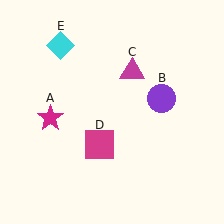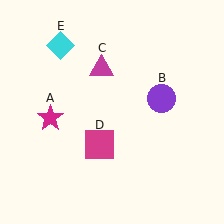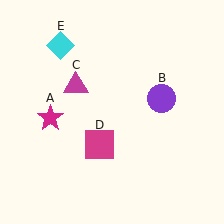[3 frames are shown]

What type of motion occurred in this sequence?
The magenta triangle (object C) rotated counterclockwise around the center of the scene.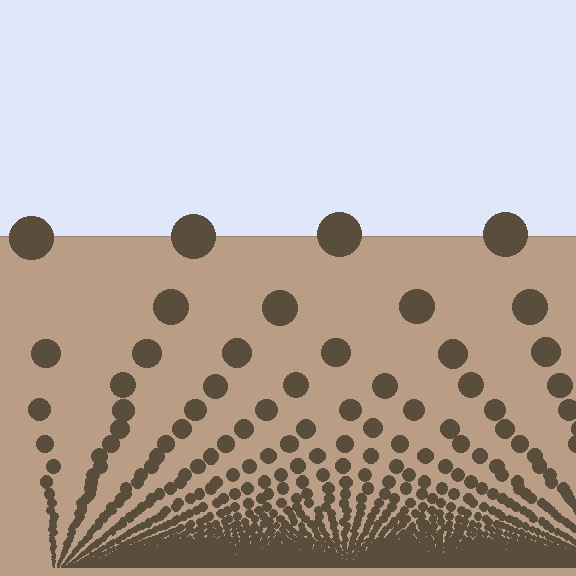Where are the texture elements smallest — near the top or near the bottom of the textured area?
Near the bottom.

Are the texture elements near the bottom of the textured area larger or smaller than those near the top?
Smaller. The gradient is inverted — elements near the bottom are smaller and denser.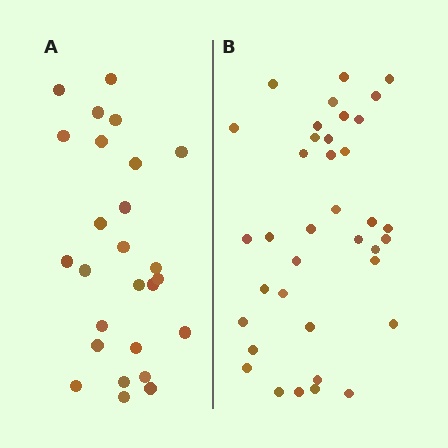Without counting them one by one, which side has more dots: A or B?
Region B (the right region) has more dots.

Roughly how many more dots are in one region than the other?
Region B has roughly 12 or so more dots than region A.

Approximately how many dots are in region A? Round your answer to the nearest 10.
About 30 dots. (The exact count is 26, which rounds to 30.)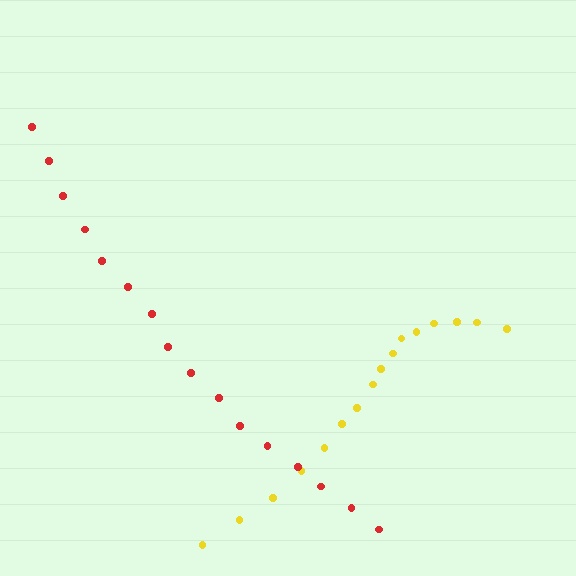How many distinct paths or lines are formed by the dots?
There are 2 distinct paths.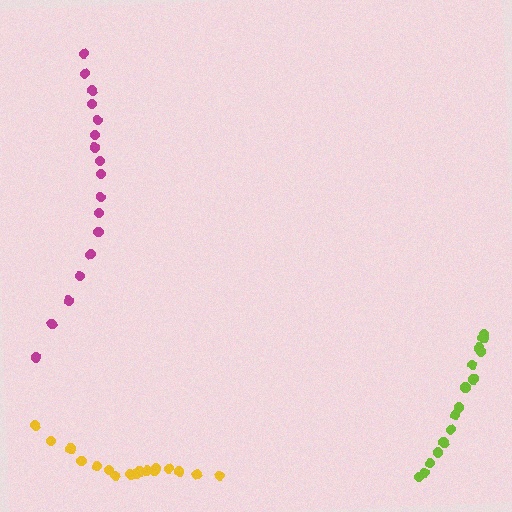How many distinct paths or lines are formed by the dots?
There are 3 distinct paths.